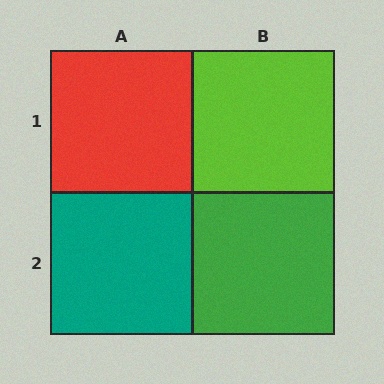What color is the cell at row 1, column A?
Red.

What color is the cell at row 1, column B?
Lime.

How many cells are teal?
1 cell is teal.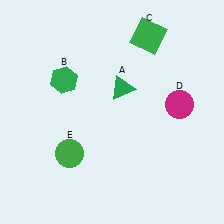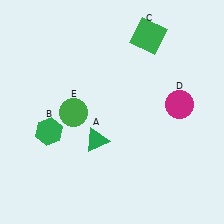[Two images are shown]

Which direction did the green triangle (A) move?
The green triangle (A) moved down.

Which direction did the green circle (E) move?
The green circle (E) moved up.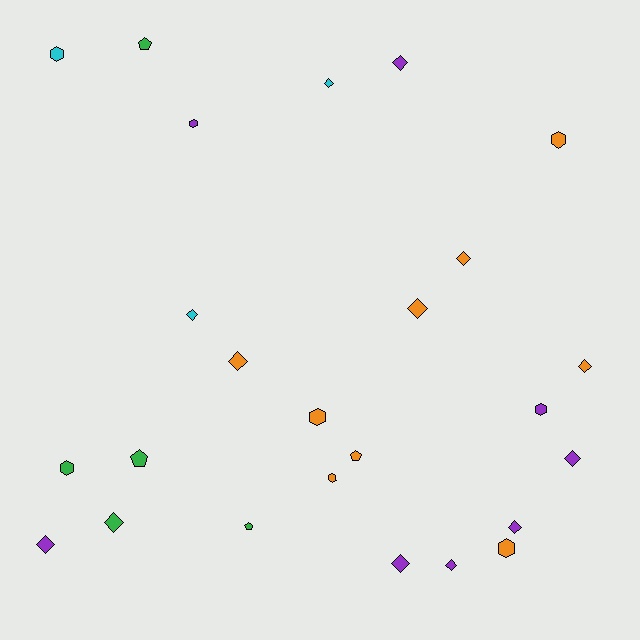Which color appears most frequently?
Orange, with 9 objects.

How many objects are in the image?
There are 25 objects.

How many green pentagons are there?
There are 3 green pentagons.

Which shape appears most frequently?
Diamond, with 13 objects.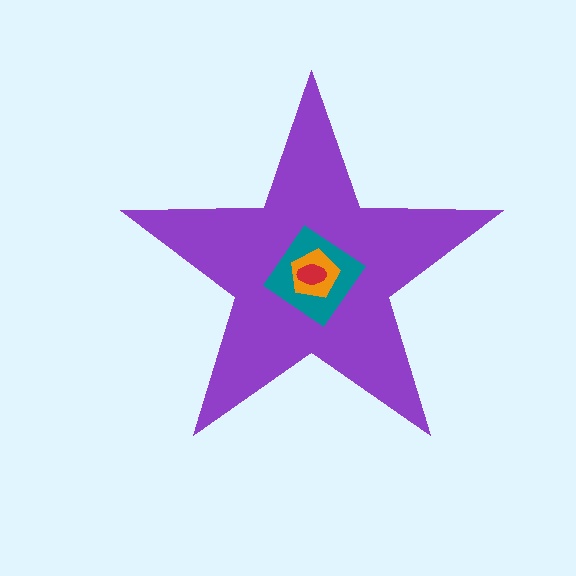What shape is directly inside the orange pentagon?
The red ellipse.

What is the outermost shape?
The purple star.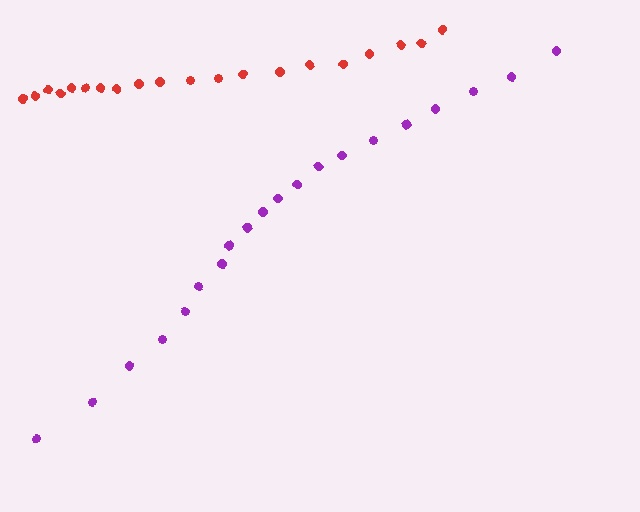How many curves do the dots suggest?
There are 2 distinct paths.